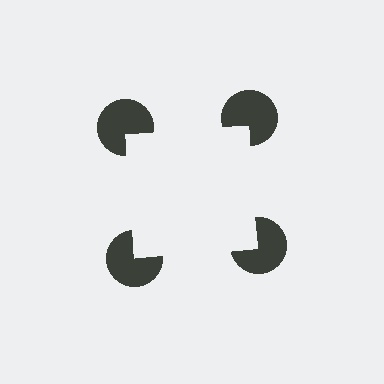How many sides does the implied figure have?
4 sides.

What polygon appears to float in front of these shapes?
An illusory square — its edges are inferred from the aligned wedge cuts in the pac-man discs, not physically drawn.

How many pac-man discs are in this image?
There are 4 — one at each vertex of the illusory square.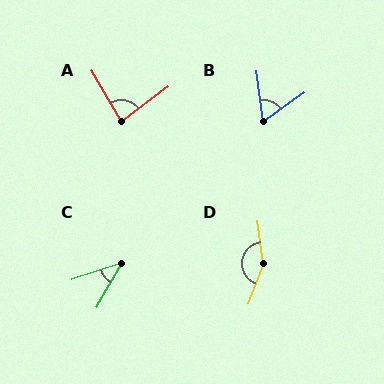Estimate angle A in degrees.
Approximately 84 degrees.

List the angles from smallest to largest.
C (42°), B (62°), A (84°), D (152°).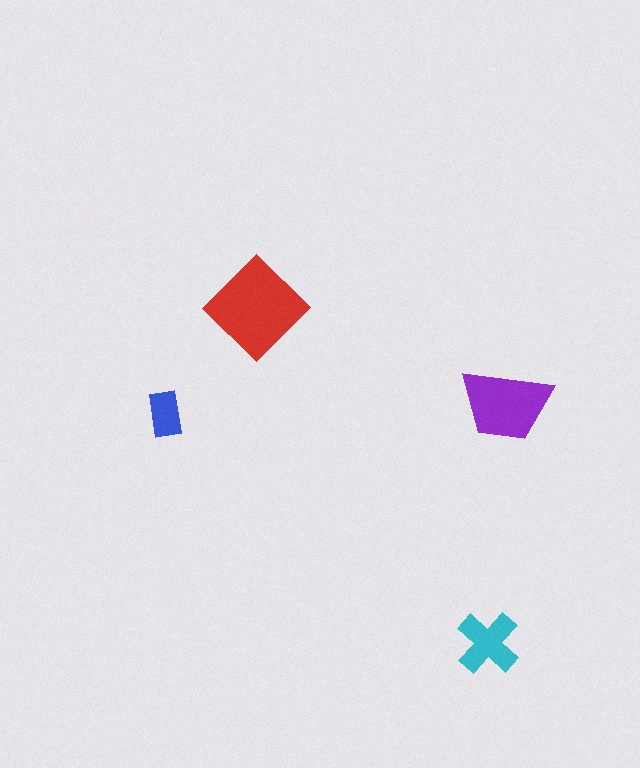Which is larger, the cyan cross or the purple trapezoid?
The purple trapezoid.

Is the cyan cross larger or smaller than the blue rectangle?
Larger.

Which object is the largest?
The red diamond.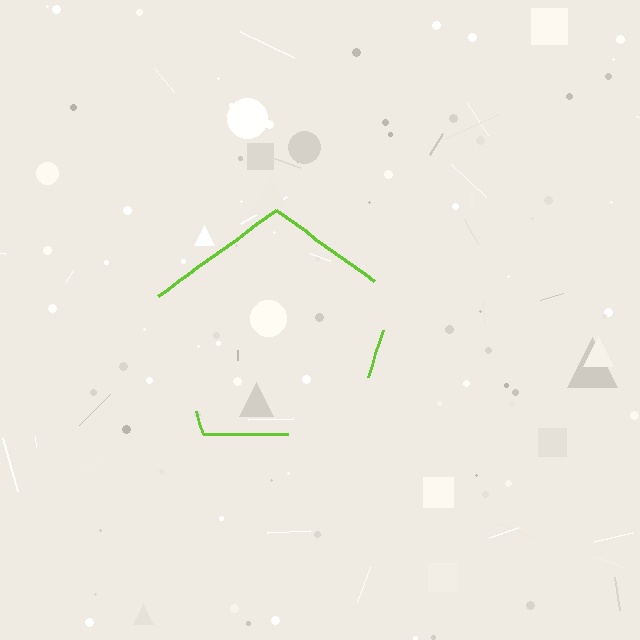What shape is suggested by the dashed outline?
The dashed outline suggests a pentagon.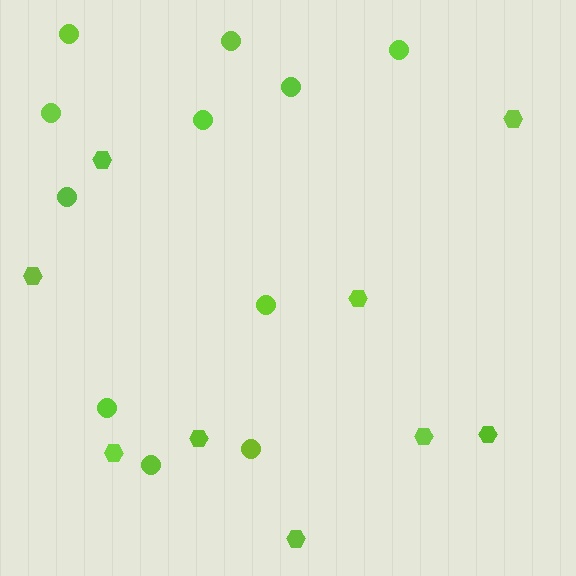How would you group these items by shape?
There are 2 groups: one group of circles (11) and one group of hexagons (9).